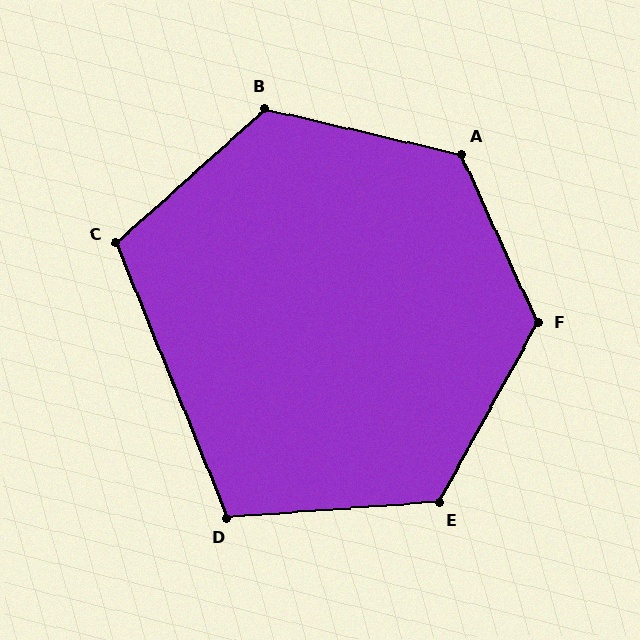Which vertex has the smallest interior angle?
D, at approximately 108 degrees.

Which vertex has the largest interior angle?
A, at approximately 127 degrees.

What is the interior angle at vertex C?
Approximately 110 degrees (obtuse).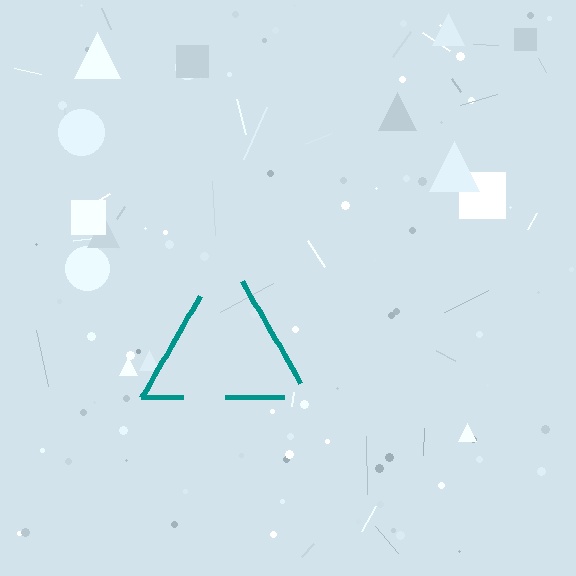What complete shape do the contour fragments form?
The contour fragments form a triangle.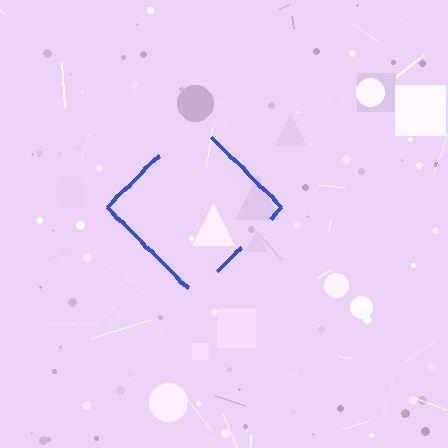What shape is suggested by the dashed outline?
The dashed outline suggests a diamond.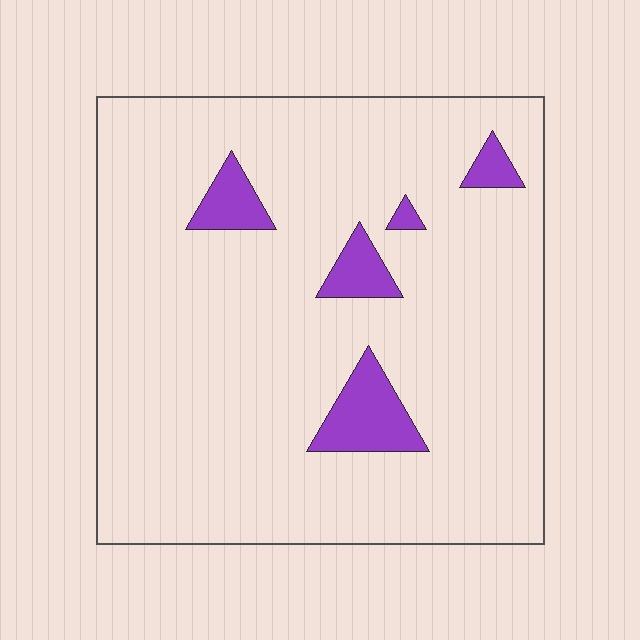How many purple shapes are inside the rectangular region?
5.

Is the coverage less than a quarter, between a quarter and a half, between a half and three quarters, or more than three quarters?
Less than a quarter.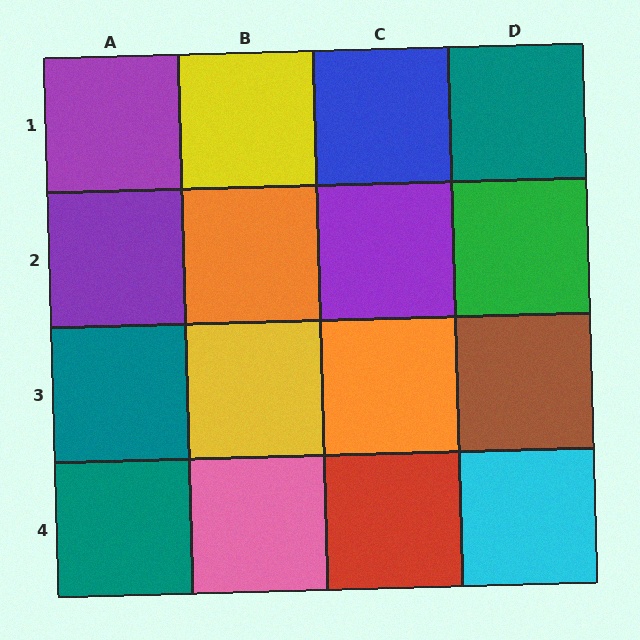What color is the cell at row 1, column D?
Teal.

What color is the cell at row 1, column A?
Purple.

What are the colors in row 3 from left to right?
Teal, yellow, orange, brown.